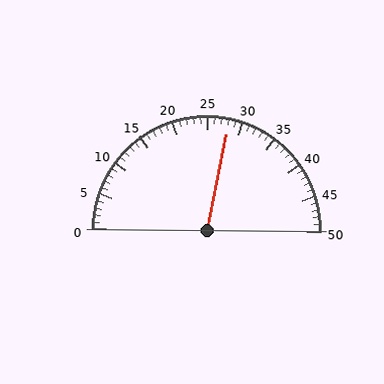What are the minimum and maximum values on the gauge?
The gauge ranges from 0 to 50.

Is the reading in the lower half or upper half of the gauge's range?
The reading is in the upper half of the range (0 to 50).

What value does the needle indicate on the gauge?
The needle indicates approximately 28.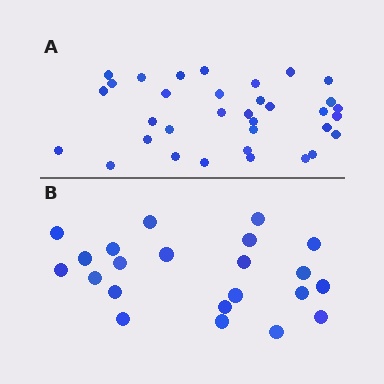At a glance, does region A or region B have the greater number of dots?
Region A (the top region) has more dots.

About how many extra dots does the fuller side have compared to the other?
Region A has roughly 12 or so more dots than region B.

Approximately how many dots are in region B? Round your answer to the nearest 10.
About 20 dots. (The exact count is 22, which rounds to 20.)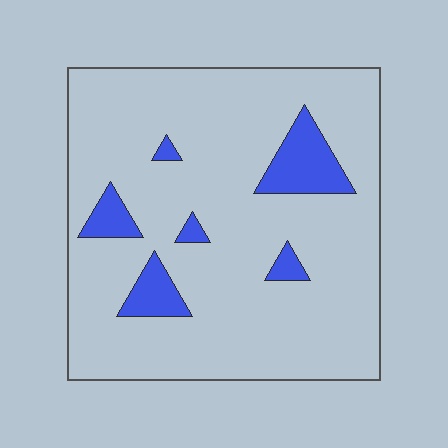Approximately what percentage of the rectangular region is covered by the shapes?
Approximately 10%.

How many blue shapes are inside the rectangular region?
6.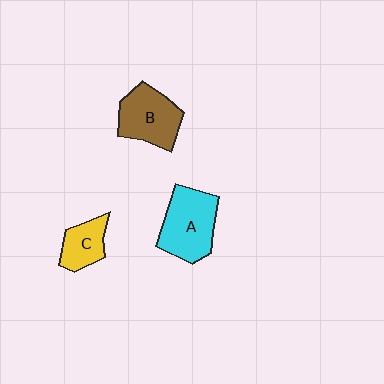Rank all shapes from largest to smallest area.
From largest to smallest: A (cyan), B (brown), C (yellow).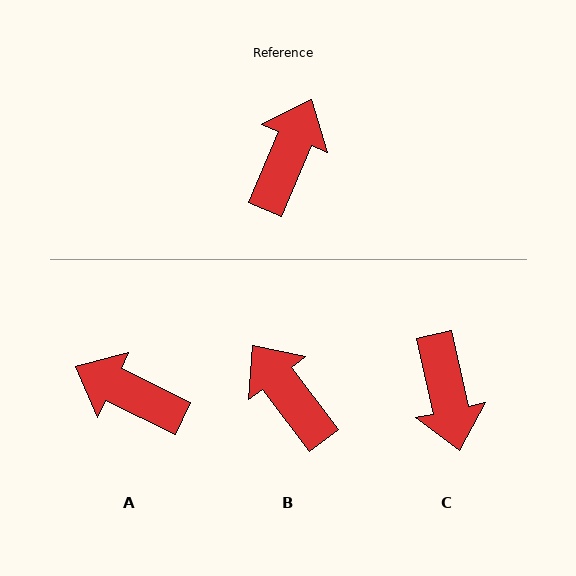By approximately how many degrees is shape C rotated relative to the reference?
Approximately 145 degrees clockwise.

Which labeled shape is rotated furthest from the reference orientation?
C, about 145 degrees away.